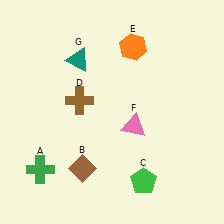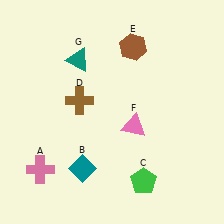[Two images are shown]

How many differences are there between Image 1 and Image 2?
There are 3 differences between the two images.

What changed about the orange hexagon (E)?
In Image 1, E is orange. In Image 2, it changed to brown.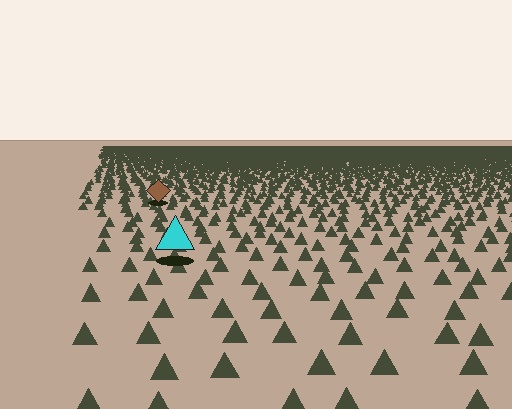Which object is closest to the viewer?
The cyan triangle is closest. The texture marks near it are larger and more spread out.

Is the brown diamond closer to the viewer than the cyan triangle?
No. The cyan triangle is closer — you can tell from the texture gradient: the ground texture is coarser near it.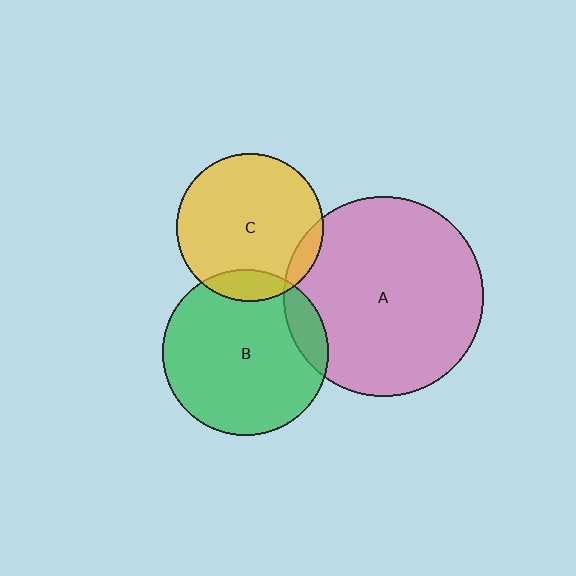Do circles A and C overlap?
Yes.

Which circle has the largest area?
Circle A (pink).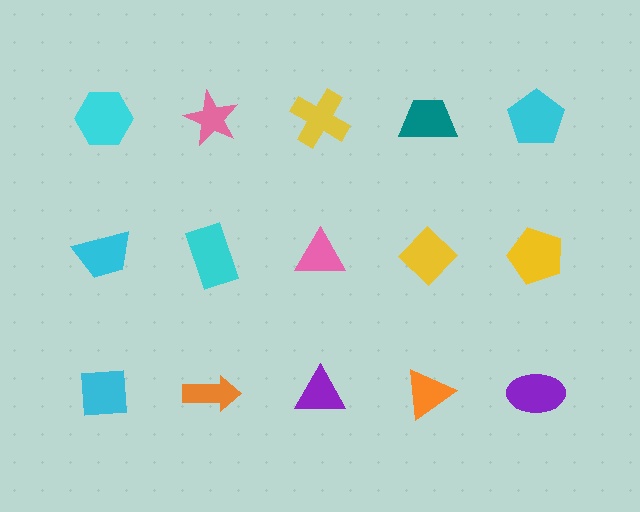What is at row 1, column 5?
A cyan pentagon.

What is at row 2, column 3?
A pink triangle.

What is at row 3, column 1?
A cyan square.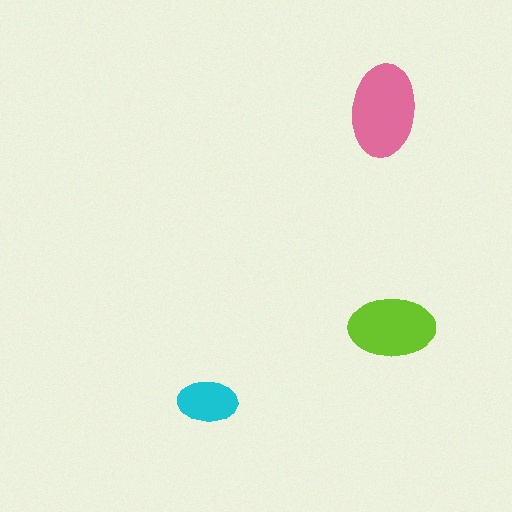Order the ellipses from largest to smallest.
the pink one, the lime one, the cyan one.